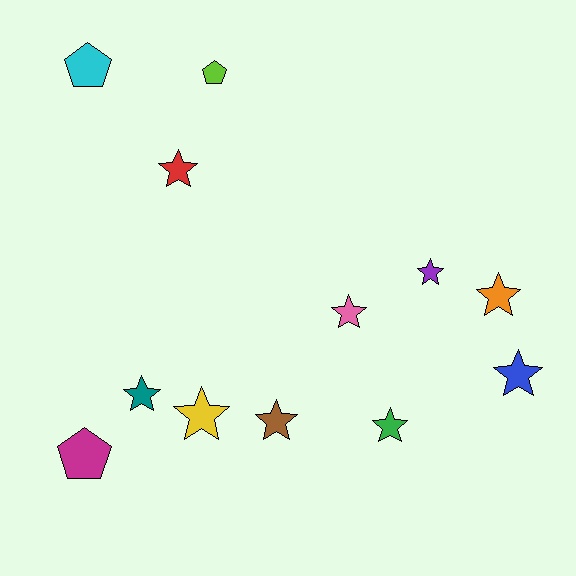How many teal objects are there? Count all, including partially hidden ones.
There is 1 teal object.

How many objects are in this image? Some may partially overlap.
There are 12 objects.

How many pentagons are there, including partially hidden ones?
There are 3 pentagons.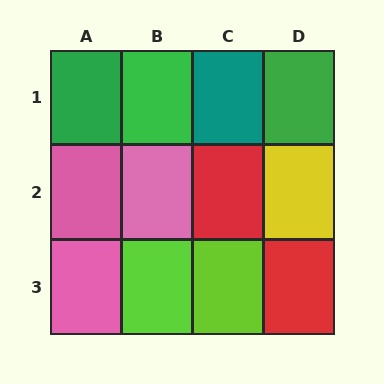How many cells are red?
2 cells are red.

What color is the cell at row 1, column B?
Green.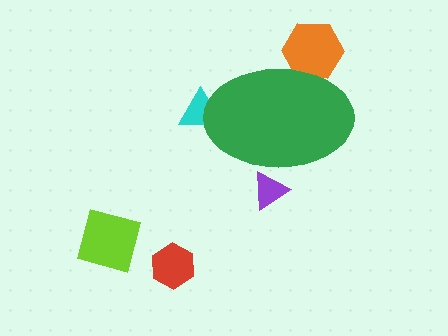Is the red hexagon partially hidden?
No, the red hexagon is fully visible.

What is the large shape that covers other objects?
A green ellipse.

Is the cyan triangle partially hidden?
Yes, the cyan triangle is partially hidden behind the green ellipse.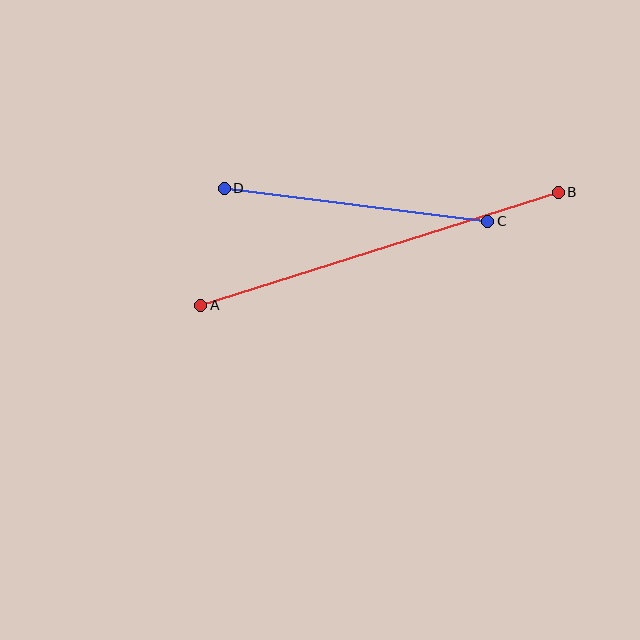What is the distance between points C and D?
The distance is approximately 266 pixels.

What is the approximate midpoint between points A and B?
The midpoint is at approximately (379, 249) pixels.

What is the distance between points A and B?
The distance is approximately 375 pixels.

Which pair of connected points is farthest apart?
Points A and B are farthest apart.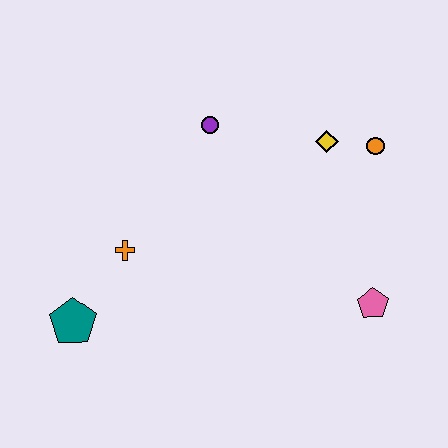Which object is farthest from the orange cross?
The orange circle is farthest from the orange cross.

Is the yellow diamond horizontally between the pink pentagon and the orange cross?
Yes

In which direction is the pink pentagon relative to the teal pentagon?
The pink pentagon is to the right of the teal pentagon.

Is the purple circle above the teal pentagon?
Yes